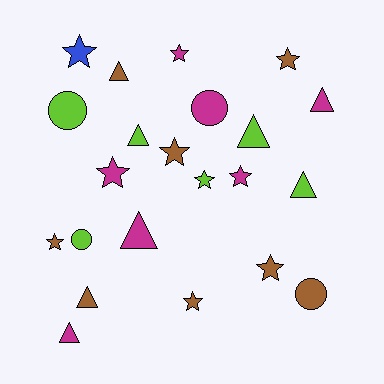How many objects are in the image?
There are 22 objects.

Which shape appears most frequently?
Star, with 10 objects.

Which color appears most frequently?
Brown, with 8 objects.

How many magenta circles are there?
There is 1 magenta circle.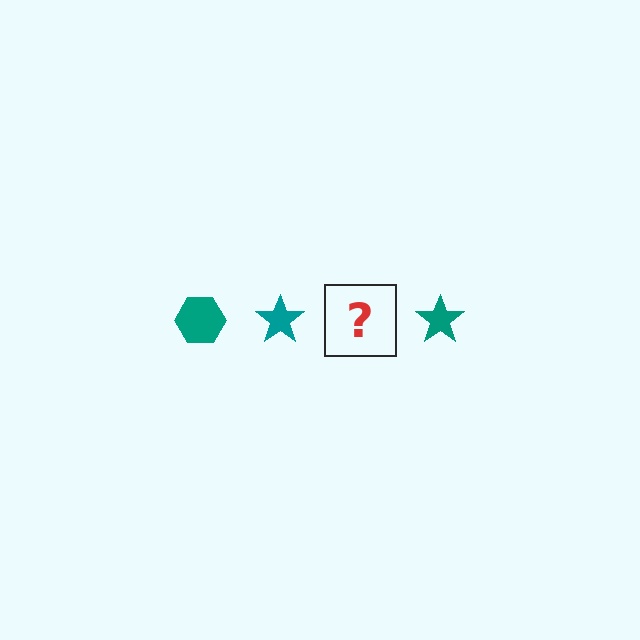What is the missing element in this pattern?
The missing element is a teal hexagon.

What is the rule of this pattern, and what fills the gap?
The rule is that the pattern cycles through hexagon, star shapes in teal. The gap should be filled with a teal hexagon.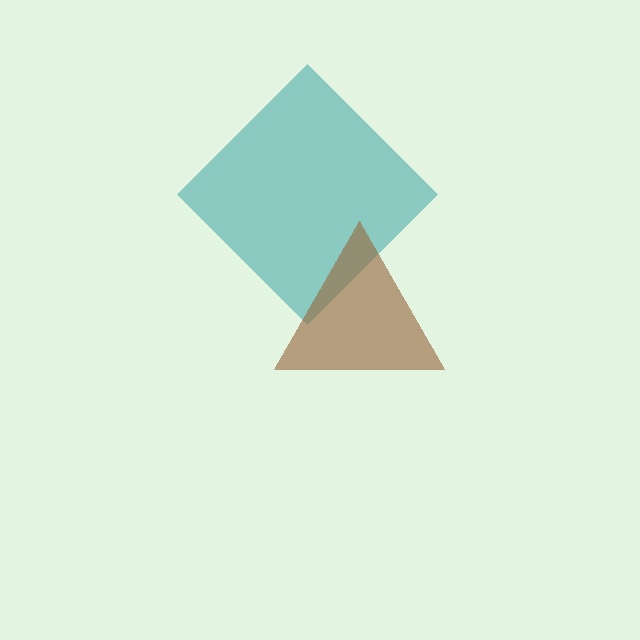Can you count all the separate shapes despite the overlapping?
Yes, there are 2 separate shapes.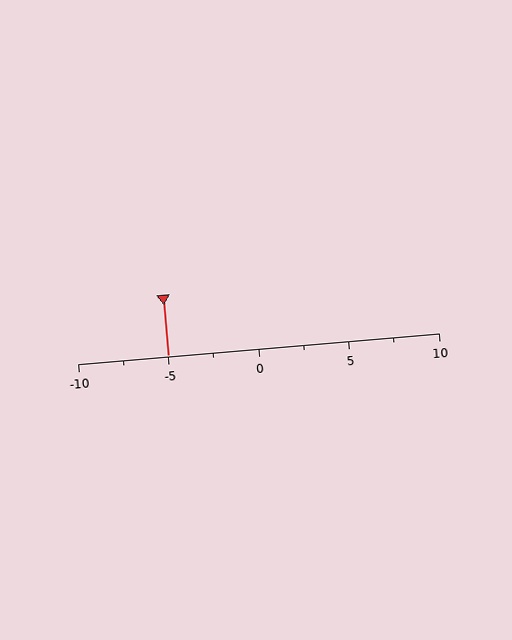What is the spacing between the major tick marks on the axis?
The major ticks are spaced 5 apart.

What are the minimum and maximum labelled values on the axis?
The axis runs from -10 to 10.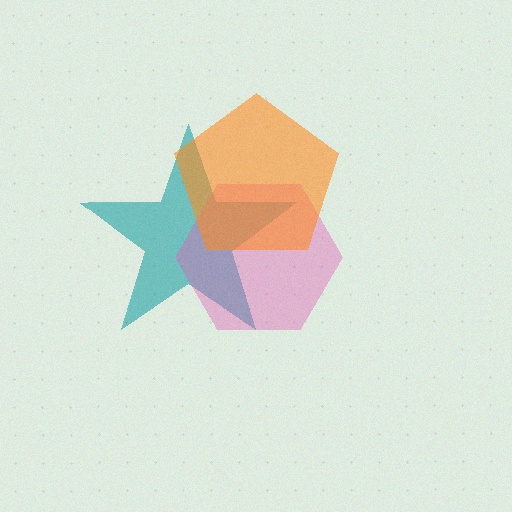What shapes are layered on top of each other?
The layered shapes are: a teal star, a pink hexagon, an orange pentagon.